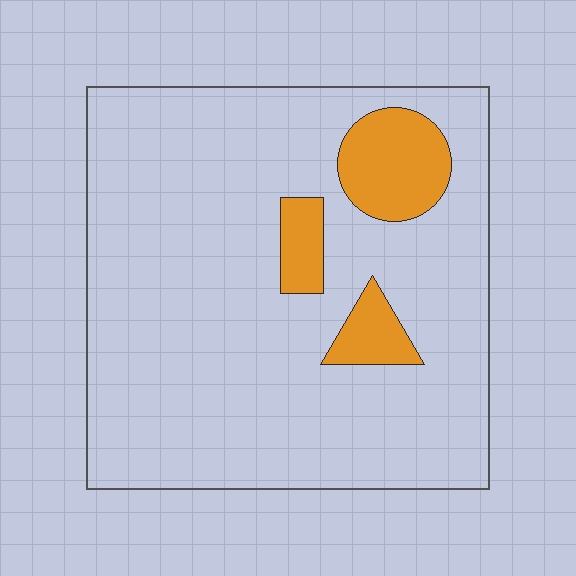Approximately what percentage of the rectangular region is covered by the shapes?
Approximately 10%.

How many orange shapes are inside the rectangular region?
3.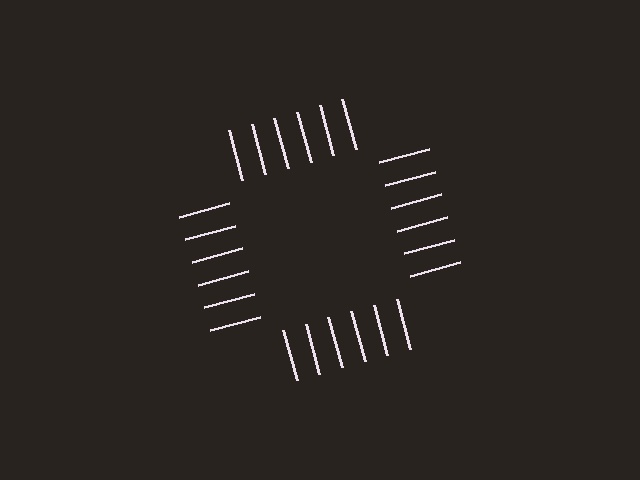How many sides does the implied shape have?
4 sides — the line-ends trace a square.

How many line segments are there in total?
24 — 6 along each of the 4 edges.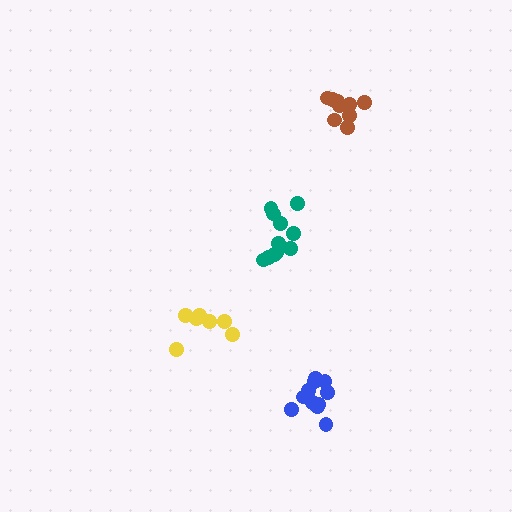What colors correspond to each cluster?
The clusters are colored: brown, yellow, teal, blue.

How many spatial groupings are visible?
There are 4 spatial groupings.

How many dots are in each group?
Group 1: 9 dots, Group 2: 7 dots, Group 3: 11 dots, Group 4: 11 dots (38 total).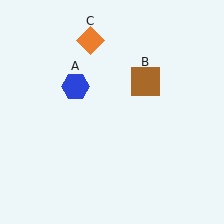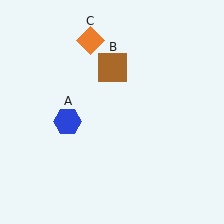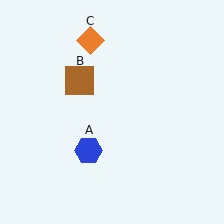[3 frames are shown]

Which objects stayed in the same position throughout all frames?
Orange diamond (object C) remained stationary.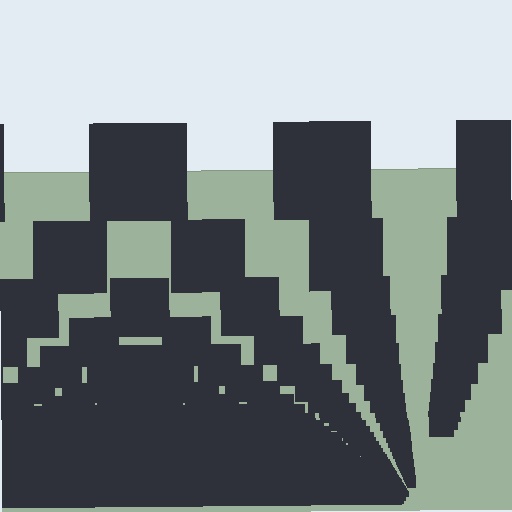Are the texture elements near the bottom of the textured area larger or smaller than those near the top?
Smaller. The gradient is inverted — elements near the bottom are smaller and denser.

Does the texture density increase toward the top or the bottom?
Density increases toward the bottom.